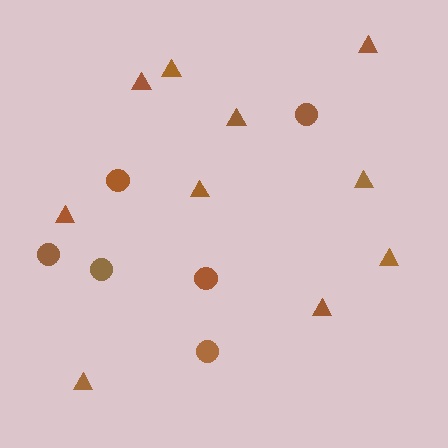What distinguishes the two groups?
There are 2 groups: one group of triangles (10) and one group of circles (6).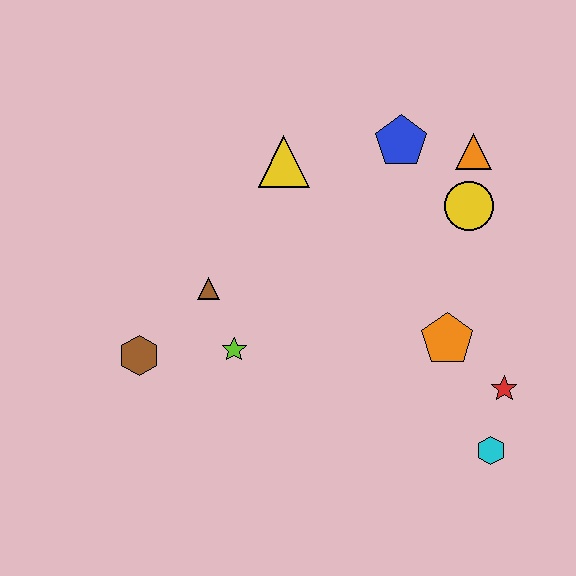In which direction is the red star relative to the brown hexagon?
The red star is to the right of the brown hexagon.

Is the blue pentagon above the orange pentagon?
Yes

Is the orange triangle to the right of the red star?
No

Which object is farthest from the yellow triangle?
The cyan hexagon is farthest from the yellow triangle.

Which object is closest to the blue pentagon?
The orange triangle is closest to the blue pentagon.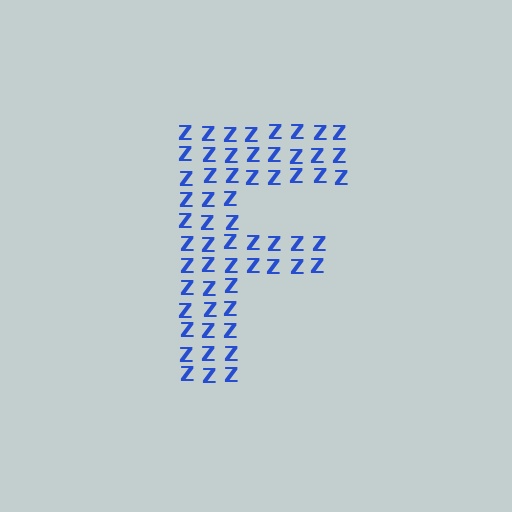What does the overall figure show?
The overall figure shows the letter F.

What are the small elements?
The small elements are letter Z's.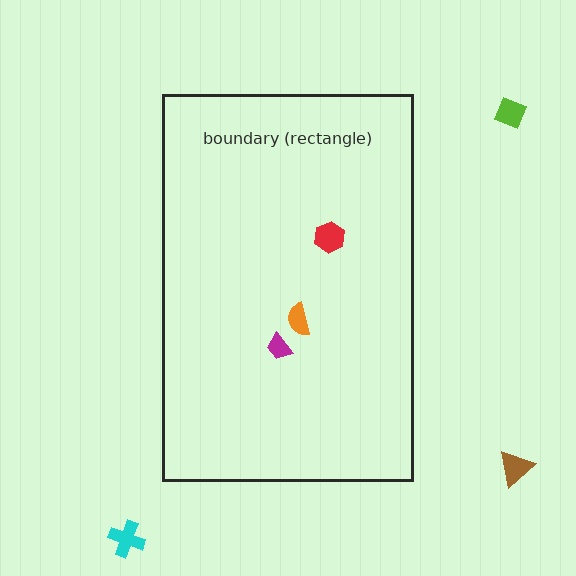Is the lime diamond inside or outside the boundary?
Outside.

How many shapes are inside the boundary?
3 inside, 3 outside.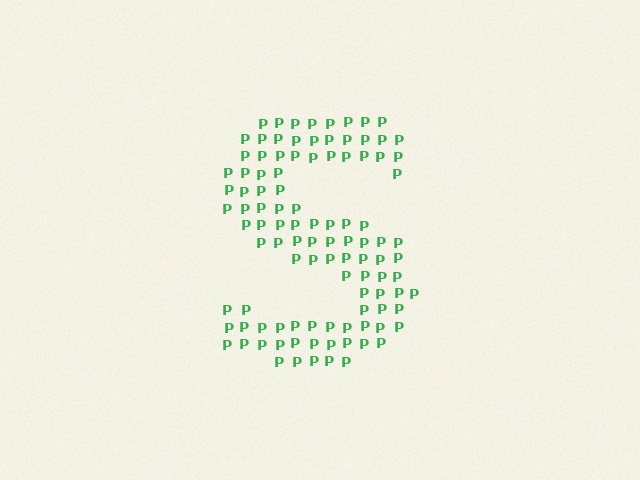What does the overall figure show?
The overall figure shows the letter S.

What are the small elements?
The small elements are letter P's.